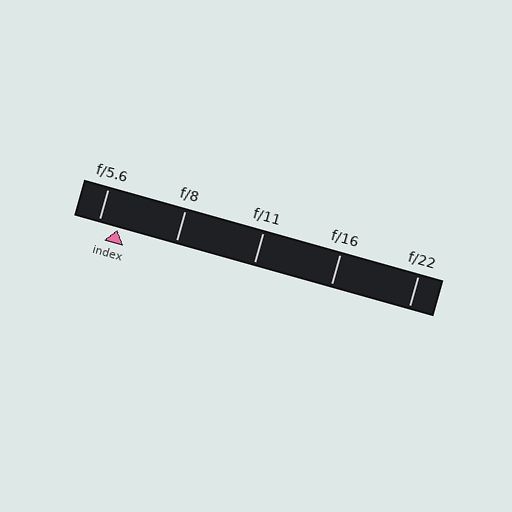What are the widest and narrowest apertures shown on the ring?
The widest aperture shown is f/5.6 and the narrowest is f/22.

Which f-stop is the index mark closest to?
The index mark is closest to f/5.6.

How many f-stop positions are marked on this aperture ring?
There are 5 f-stop positions marked.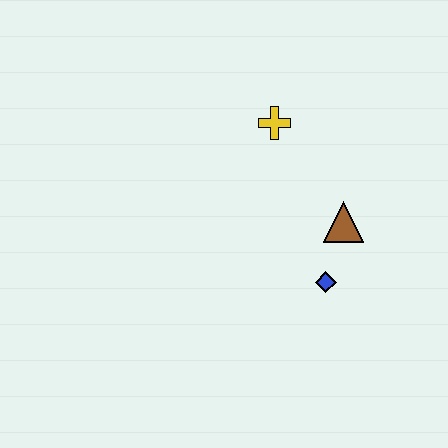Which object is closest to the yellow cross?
The brown triangle is closest to the yellow cross.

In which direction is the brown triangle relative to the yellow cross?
The brown triangle is below the yellow cross.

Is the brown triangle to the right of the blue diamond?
Yes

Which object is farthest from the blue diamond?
The yellow cross is farthest from the blue diamond.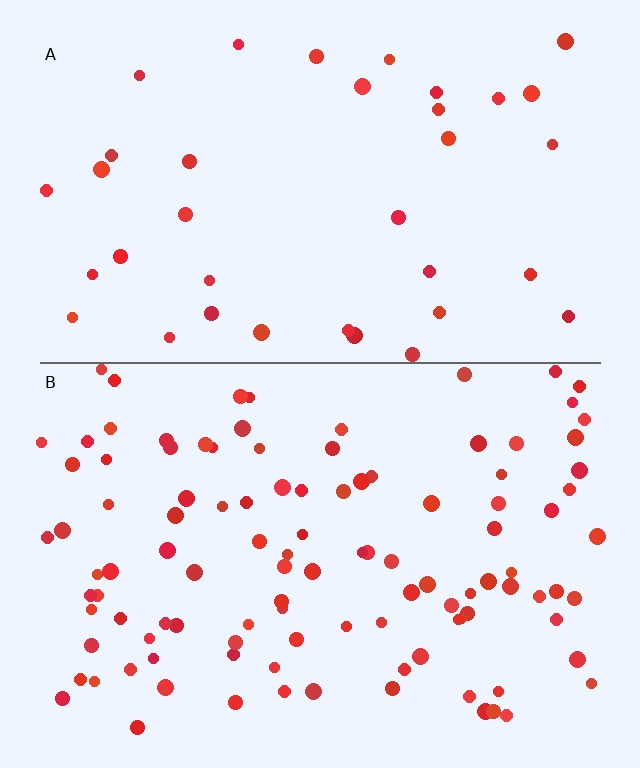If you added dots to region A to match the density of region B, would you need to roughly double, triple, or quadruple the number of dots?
Approximately triple.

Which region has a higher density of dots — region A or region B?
B (the bottom).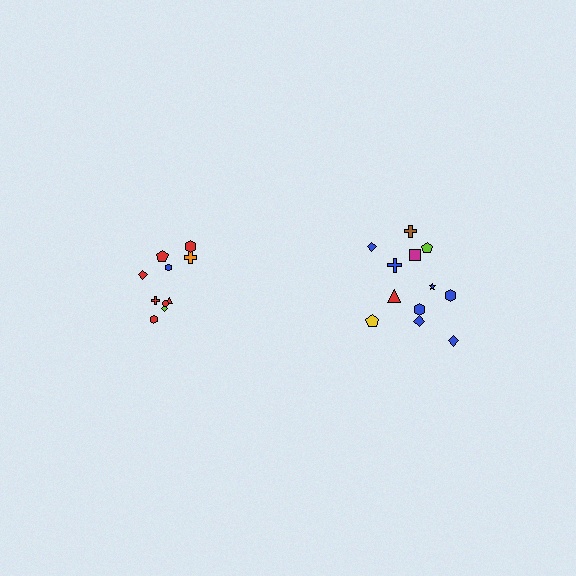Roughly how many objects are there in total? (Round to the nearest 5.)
Roughly 20 objects in total.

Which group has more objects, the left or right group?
The right group.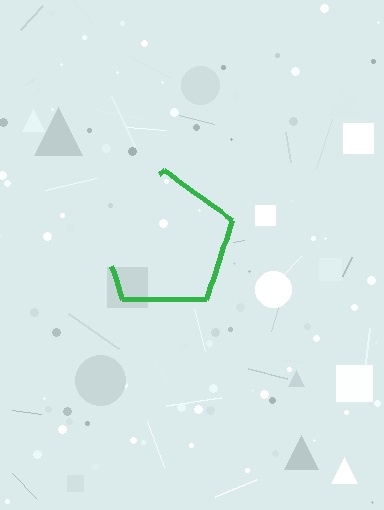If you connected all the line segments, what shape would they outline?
They would outline a pentagon.